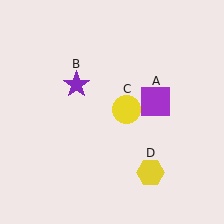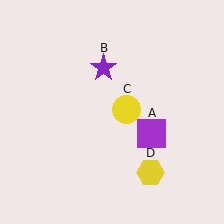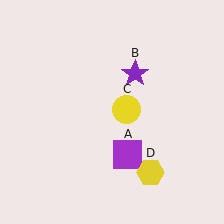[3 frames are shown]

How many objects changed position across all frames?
2 objects changed position: purple square (object A), purple star (object B).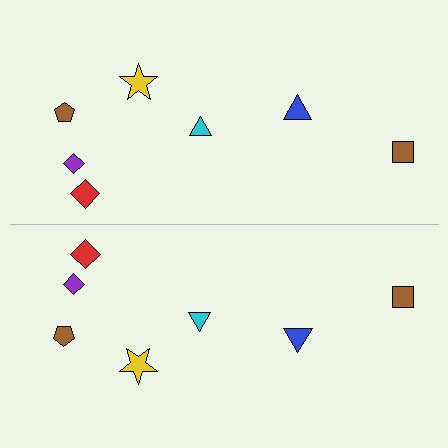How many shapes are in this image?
There are 14 shapes in this image.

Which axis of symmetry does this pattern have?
The pattern has a horizontal axis of symmetry running through the center of the image.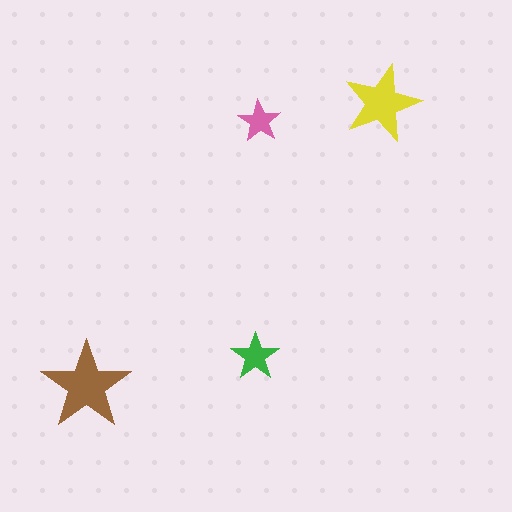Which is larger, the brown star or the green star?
The brown one.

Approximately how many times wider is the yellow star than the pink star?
About 2 times wider.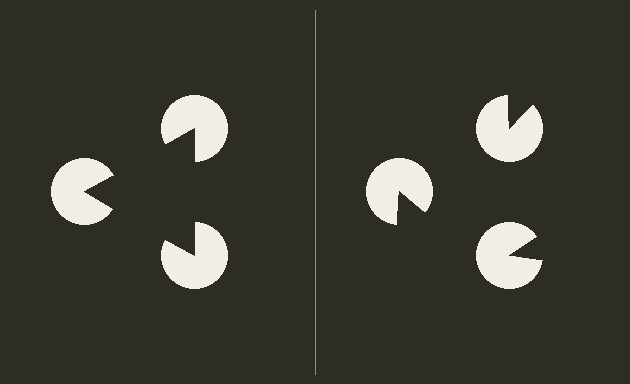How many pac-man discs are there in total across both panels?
6 — 3 on each side.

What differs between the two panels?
The pac-man discs are positioned identically on both sides; only the wedge orientations differ. On the left they align to a triangle; on the right they are misaligned.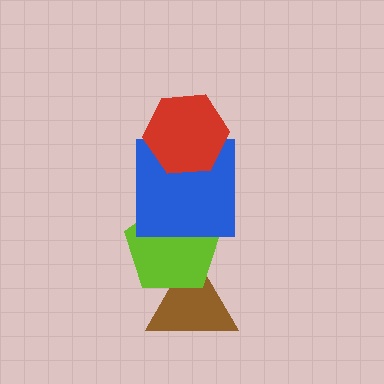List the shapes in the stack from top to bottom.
From top to bottom: the red hexagon, the blue square, the lime pentagon, the brown triangle.